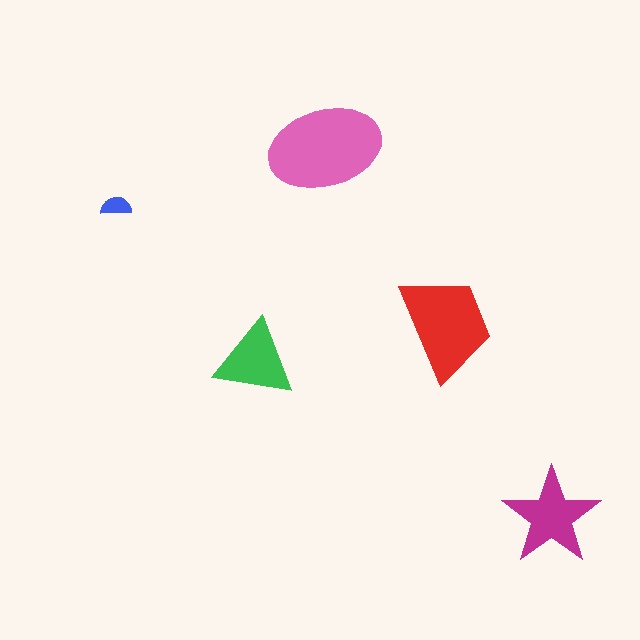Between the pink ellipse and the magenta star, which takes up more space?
The pink ellipse.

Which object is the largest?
The pink ellipse.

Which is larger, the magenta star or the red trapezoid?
The red trapezoid.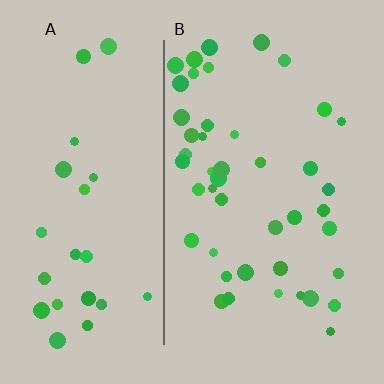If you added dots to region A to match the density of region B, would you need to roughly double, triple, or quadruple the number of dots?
Approximately double.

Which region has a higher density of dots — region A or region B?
B (the right).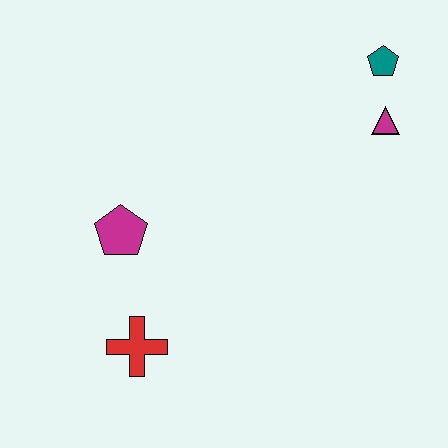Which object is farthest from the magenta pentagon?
The teal pentagon is farthest from the magenta pentagon.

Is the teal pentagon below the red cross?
No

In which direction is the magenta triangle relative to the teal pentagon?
The magenta triangle is below the teal pentagon.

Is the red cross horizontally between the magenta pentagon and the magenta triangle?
Yes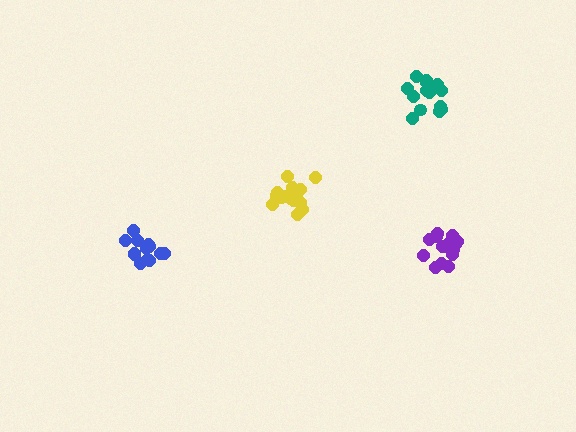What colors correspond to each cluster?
The clusters are colored: blue, purple, teal, yellow.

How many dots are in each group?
Group 1: 15 dots, Group 2: 16 dots, Group 3: 15 dots, Group 4: 16 dots (62 total).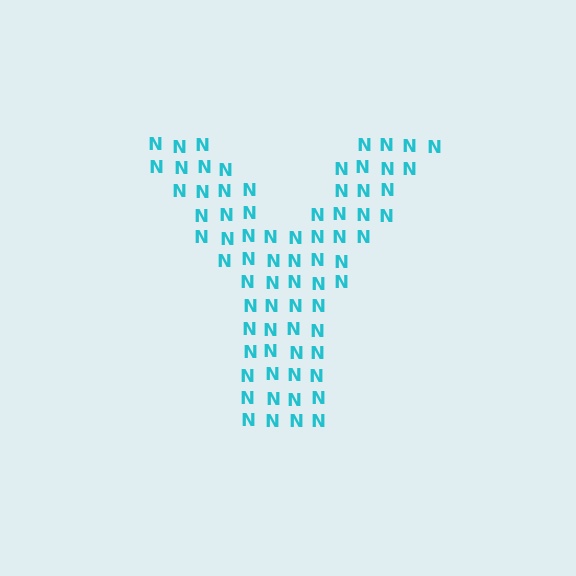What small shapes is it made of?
It is made of small letter N's.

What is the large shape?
The large shape is the letter Y.